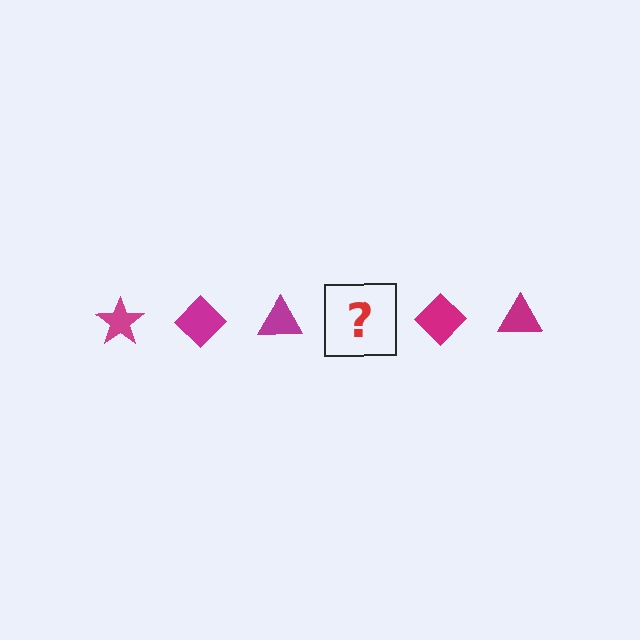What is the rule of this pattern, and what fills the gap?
The rule is that the pattern cycles through star, diamond, triangle shapes in magenta. The gap should be filled with a magenta star.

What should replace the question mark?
The question mark should be replaced with a magenta star.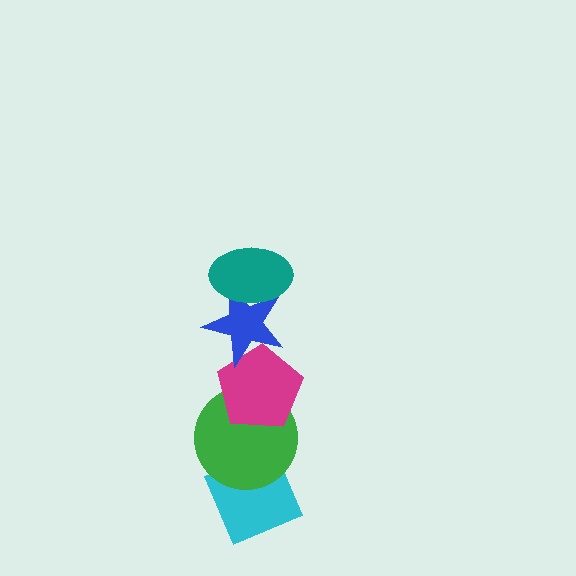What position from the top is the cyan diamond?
The cyan diamond is 5th from the top.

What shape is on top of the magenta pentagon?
The blue star is on top of the magenta pentagon.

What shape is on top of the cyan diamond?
The green circle is on top of the cyan diamond.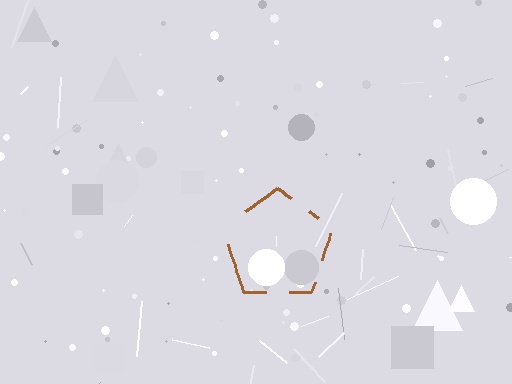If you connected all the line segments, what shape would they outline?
They would outline a pentagon.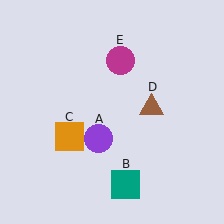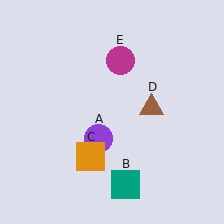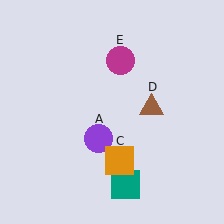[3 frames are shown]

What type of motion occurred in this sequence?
The orange square (object C) rotated counterclockwise around the center of the scene.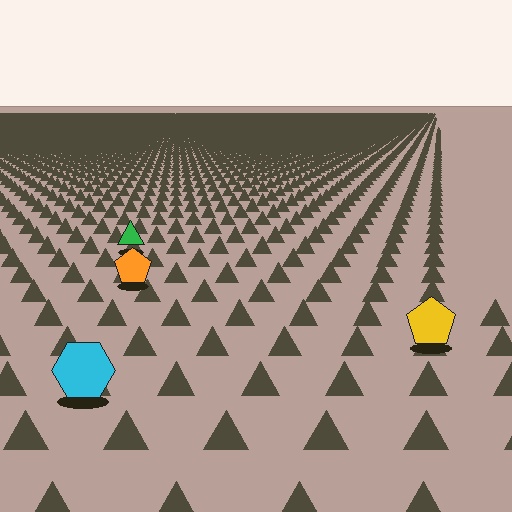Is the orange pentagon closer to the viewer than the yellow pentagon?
No. The yellow pentagon is closer — you can tell from the texture gradient: the ground texture is coarser near it.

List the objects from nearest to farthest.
From nearest to farthest: the cyan hexagon, the yellow pentagon, the orange pentagon, the green triangle.